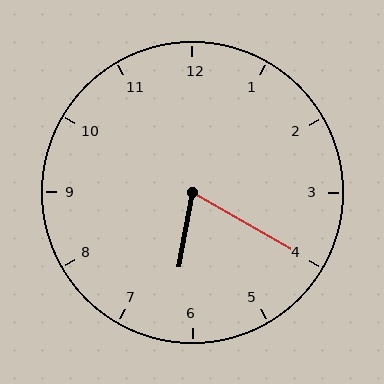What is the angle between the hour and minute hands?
Approximately 70 degrees.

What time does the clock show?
6:20.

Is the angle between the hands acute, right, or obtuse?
It is acute.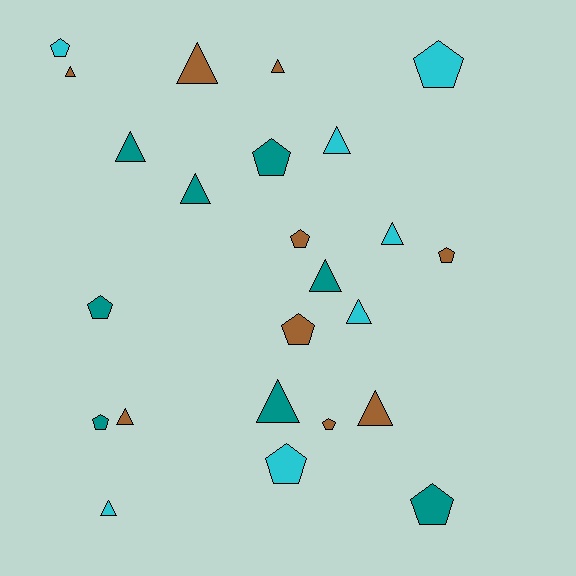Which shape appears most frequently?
Triangle, with 13 objects.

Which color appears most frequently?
Brown, with 9 objects.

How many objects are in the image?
There are 24 objects.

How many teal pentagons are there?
There are 4 teal pentagons.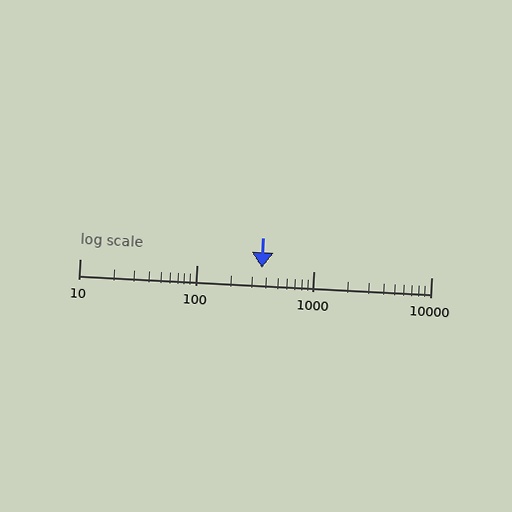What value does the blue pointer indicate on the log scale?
The pointer indicates approximately 360.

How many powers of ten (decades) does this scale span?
The scale spans 3 decades, from 10 to 10000.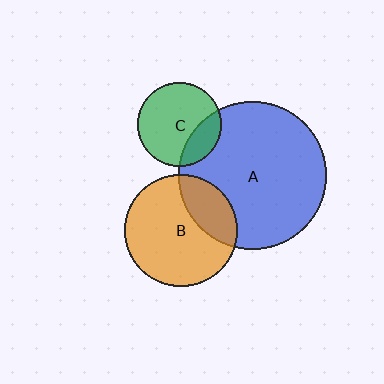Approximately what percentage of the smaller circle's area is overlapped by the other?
Approximately 25%.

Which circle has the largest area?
Circle A (blue).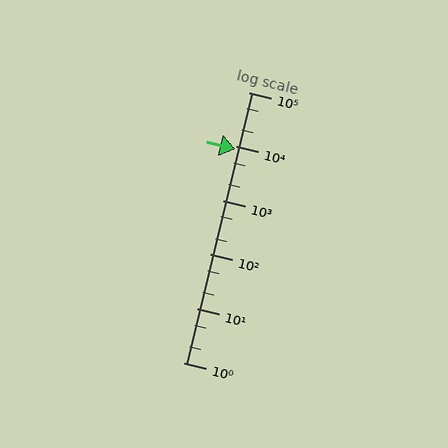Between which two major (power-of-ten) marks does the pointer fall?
The pointer is between 1000 and 10000.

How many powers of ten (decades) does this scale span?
The scale spans 5 decades, from 1 to 100000.